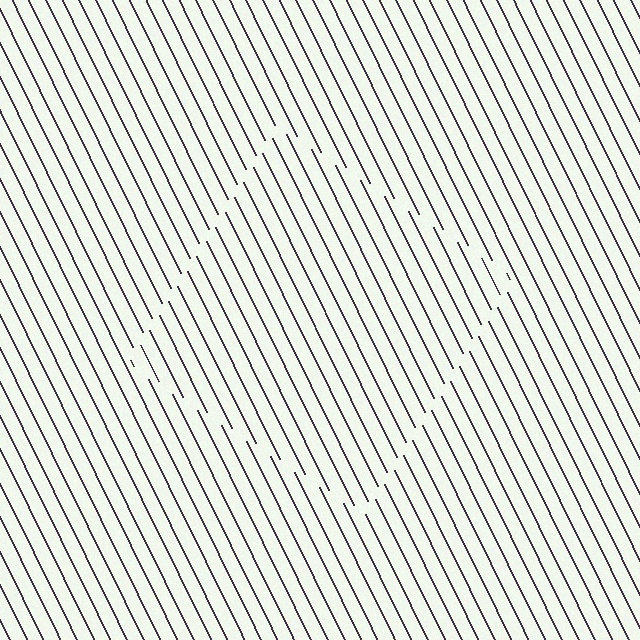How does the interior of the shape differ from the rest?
The interior of the shape contains the same grating, shifted by half a period — the contour is defined by the phase discontinuity where line-ends from the inner and outer gratings abut.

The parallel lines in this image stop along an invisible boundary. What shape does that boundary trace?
An illusory square. The interior of the shape contains the same grating, shifted by half a period — the contour is defined by the phase discontinuity where line-ends from the inner and outer gratings abut.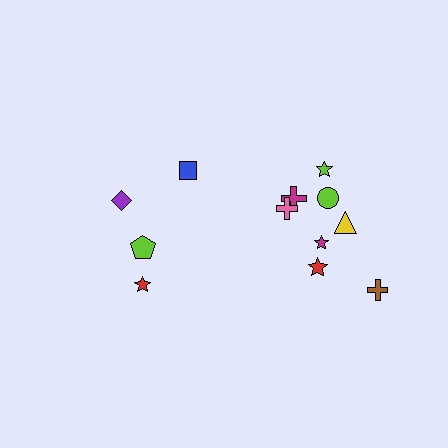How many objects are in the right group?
There are 8 objects.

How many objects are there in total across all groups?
There are 12 objects.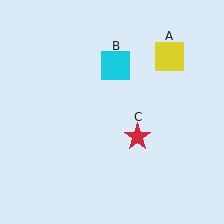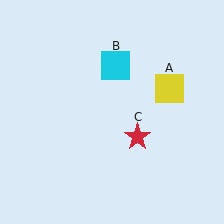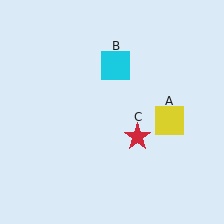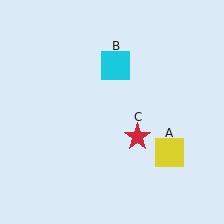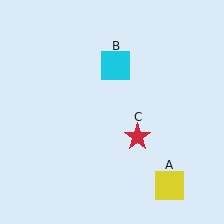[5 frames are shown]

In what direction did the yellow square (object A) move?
The yellow square (object A) moved down.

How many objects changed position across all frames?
1 object changed position: yellow square (object A).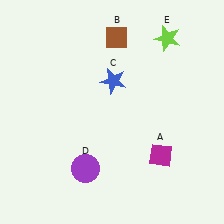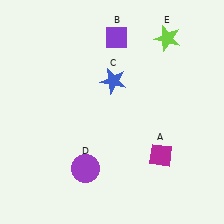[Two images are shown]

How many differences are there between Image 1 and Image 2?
There is 1 difference between the two images.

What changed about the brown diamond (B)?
In Image 1, B is brown. In Image 2, it changed to purple.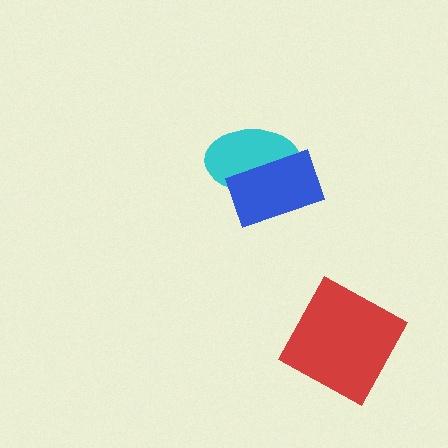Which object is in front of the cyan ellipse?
The blue rectangle is in front of the cyan ellipse.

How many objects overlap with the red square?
0 objects overlap with the red square.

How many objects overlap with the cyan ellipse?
1 object overlaps with the cyan ellipse.